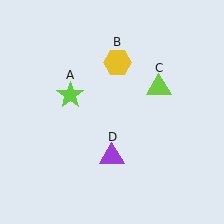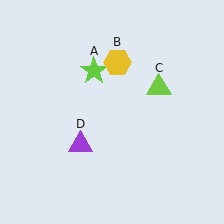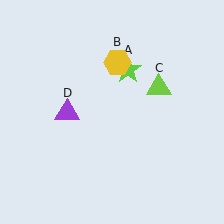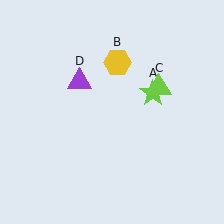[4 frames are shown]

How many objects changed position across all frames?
2 objects changed position: lime star (object A), purple triangle (object D).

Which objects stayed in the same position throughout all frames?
Yellow hexagon (object B) and lime triangle (object C) remained stationary.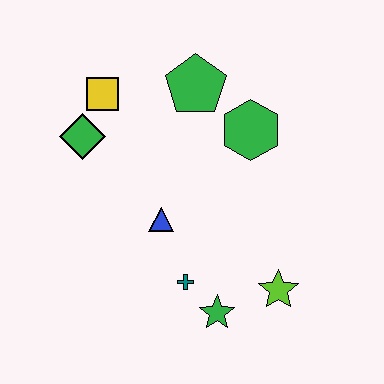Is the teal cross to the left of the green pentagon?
Yes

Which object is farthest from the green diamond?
The lime star is farthest from the green diamond.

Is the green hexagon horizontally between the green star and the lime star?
Yes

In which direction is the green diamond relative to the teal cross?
The green diamond is above the teal cross.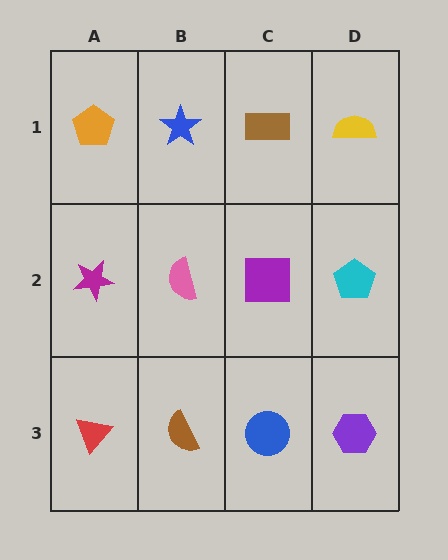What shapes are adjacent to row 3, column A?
A magenta star (row 2, column A), a brown semicircle (row 3, column B).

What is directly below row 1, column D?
A cyan pentagon.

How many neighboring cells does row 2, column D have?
3.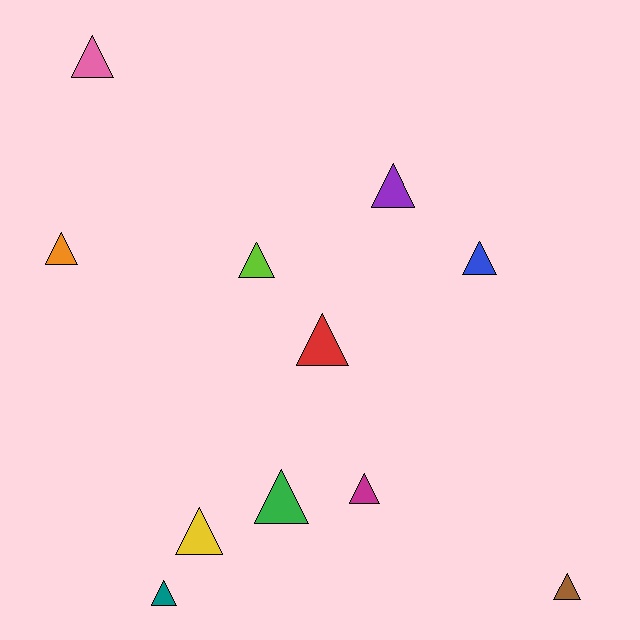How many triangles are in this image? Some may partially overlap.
There are 11 triangles.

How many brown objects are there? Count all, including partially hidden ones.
There is 1 brown object.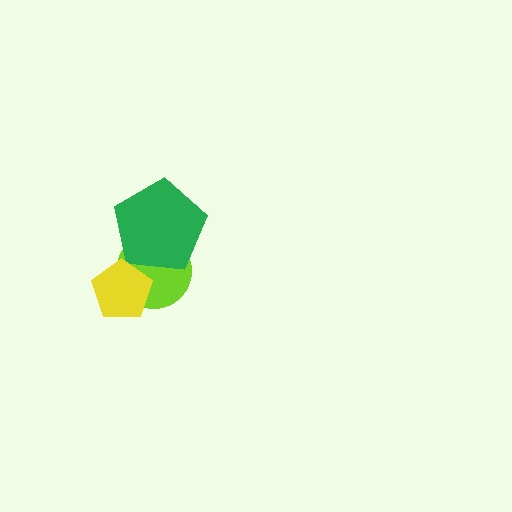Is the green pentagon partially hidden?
No, no other shape covers it.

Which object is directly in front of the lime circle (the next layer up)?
The green pentagon is directly in front of the lime circle.